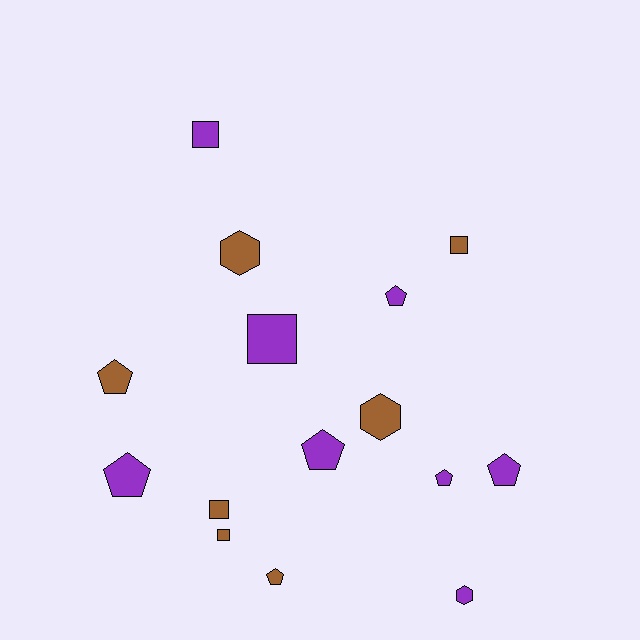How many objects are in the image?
There are 15 objects.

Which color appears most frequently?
Purple, with 8 objects.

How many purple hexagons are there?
There is 1 purple hexagon.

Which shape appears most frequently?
Pentagon, with 7 objects.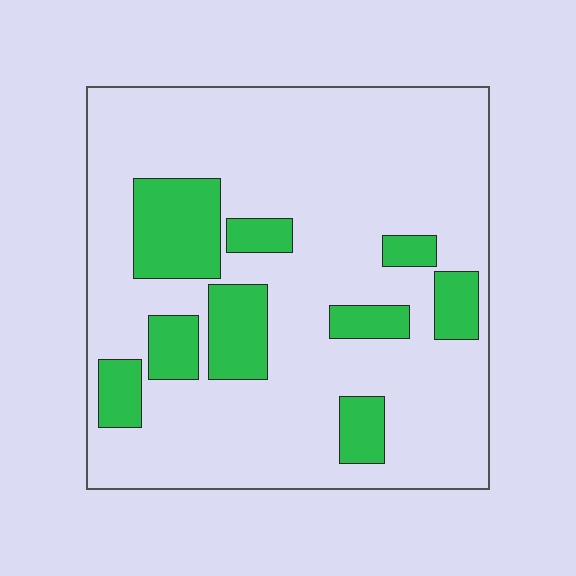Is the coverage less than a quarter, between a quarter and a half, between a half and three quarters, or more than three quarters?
Less than a quarter.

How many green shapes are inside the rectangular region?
9.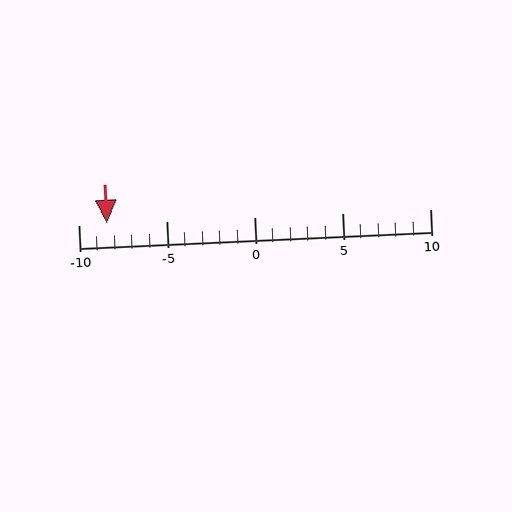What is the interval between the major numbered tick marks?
The major tick marks are spaced 5 units apart.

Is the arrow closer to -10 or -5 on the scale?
The arrow is closer to -10.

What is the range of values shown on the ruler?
The ruler shows values from -10 to 10.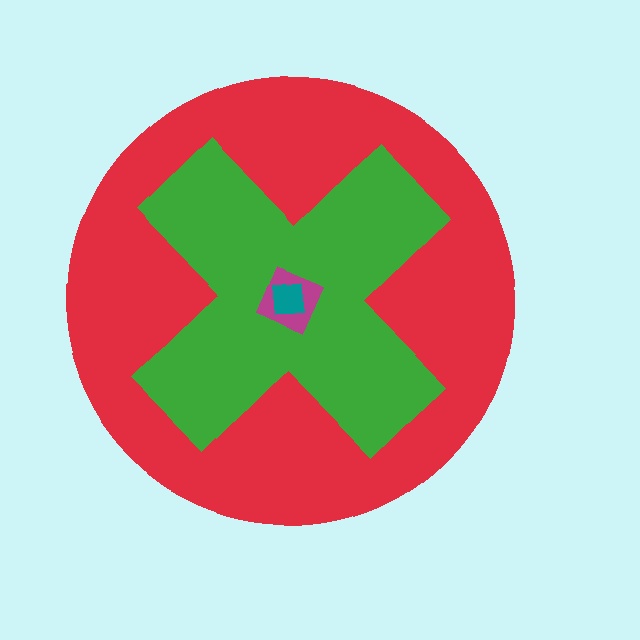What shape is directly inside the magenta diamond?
The teal square.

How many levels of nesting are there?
4.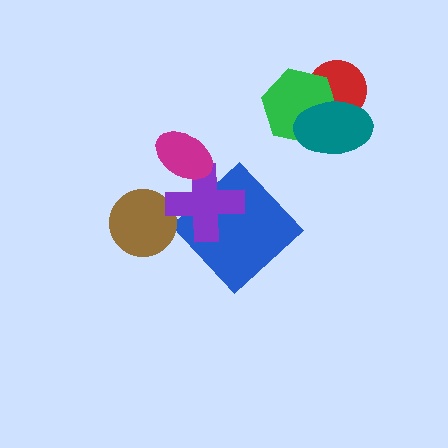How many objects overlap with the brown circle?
1 object overlaps with the brown circle.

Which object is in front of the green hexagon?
The teal ellipse is in front of the green hexagon.